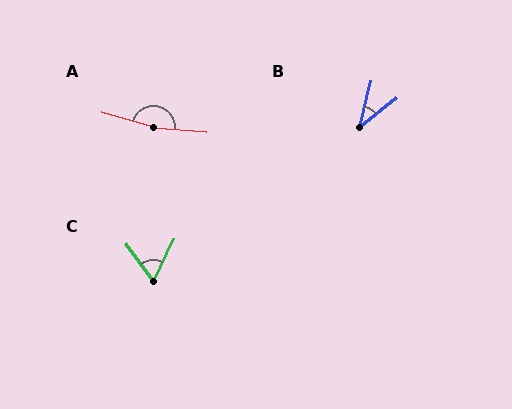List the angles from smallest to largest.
B (38°), C (61°), A (168°).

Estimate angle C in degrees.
Approximately 61 degrees.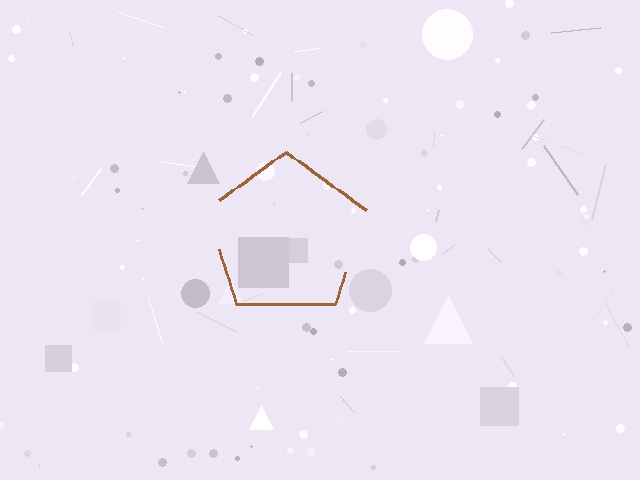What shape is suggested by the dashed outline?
The dashed outline suggests a pentagon.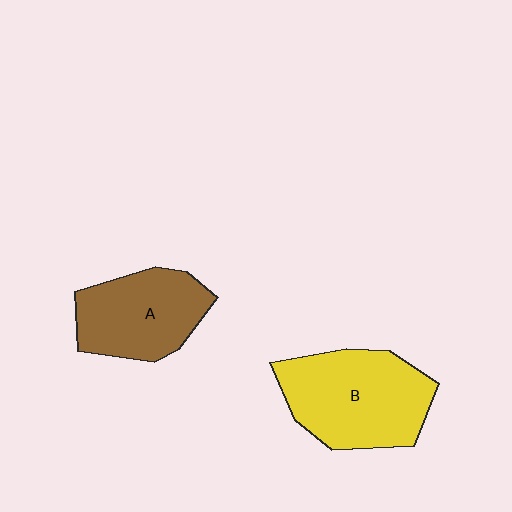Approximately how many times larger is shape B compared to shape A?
Approximately 1.3 times.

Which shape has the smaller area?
Shape A (brown).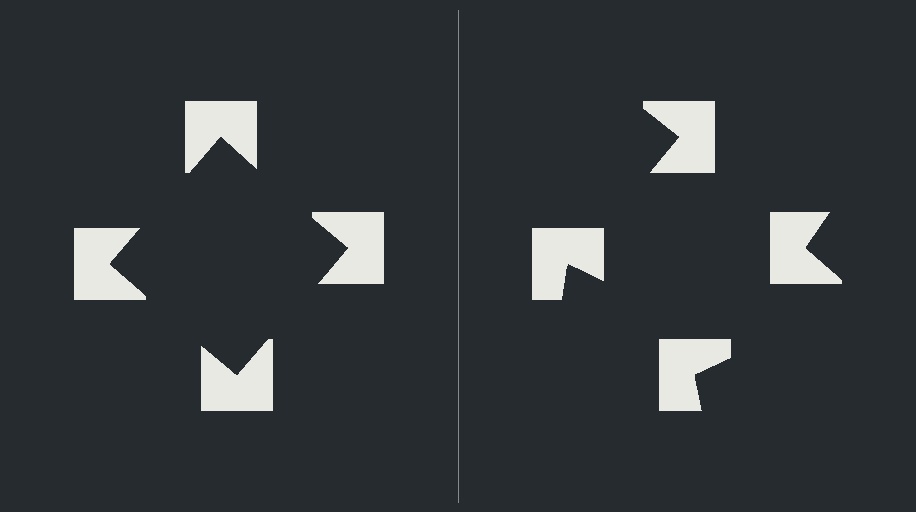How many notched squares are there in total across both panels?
8 — 4 on each side.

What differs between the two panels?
The notched squares are positioned identically on both sides; only the wedge orientations differ. On the left they align to a square; on the right they are misaligned.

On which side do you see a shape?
An illusory square appears on the left side. On the right side the wedge cuts are rotated, so no coherent shape forms.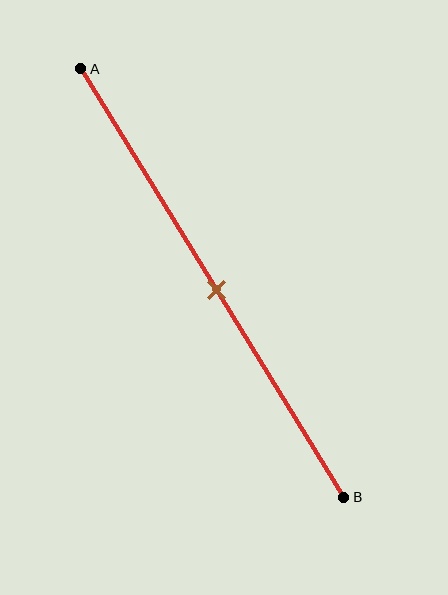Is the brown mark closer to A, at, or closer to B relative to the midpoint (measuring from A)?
The brown mark is approximately at the midpoint of segment AB.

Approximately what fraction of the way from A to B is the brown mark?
The brown mark is approximately 50% of the way from A to B.